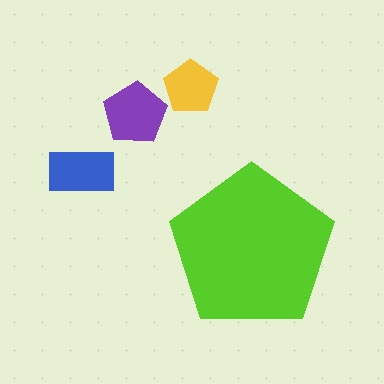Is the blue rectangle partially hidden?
No, the blue rectangle is fully visible.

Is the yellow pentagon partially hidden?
No, the yellow pentagon is fully visible.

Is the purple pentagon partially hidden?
No, the purple pentagon is fully visible.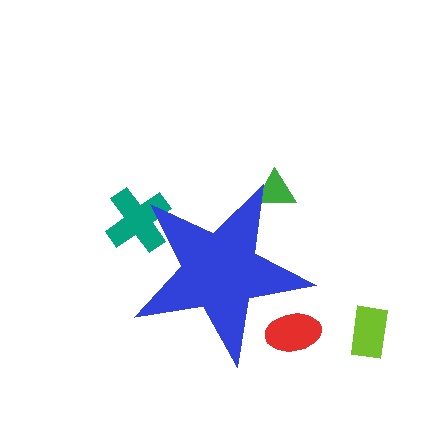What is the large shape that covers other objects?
A blue star.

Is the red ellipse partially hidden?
Yes, the red ellipse is partially hidden behind the blue star.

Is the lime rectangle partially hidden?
No, the lime rectangle is fully visible.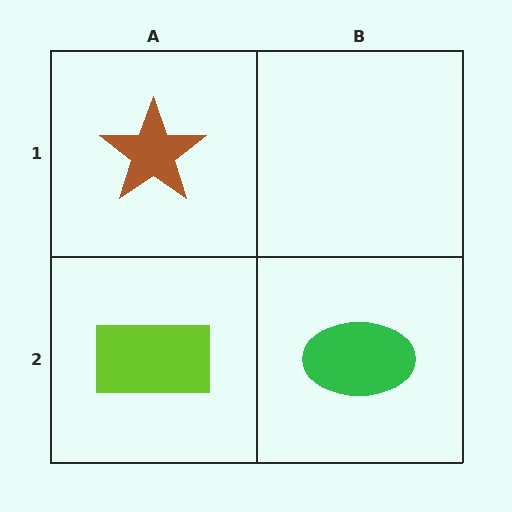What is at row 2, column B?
A green ellipse.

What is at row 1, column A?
A brown star.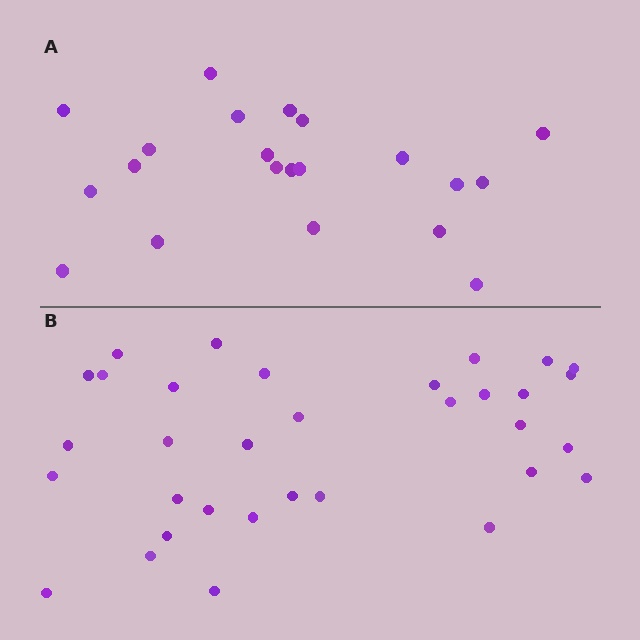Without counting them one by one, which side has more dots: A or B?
Region B (the bottom region) has more dots.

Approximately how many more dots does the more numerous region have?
Region B has roughly 12 or so more dots than region A.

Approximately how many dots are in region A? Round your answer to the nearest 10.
About 20 dots. (The exact count is 21, which rounds to 20.)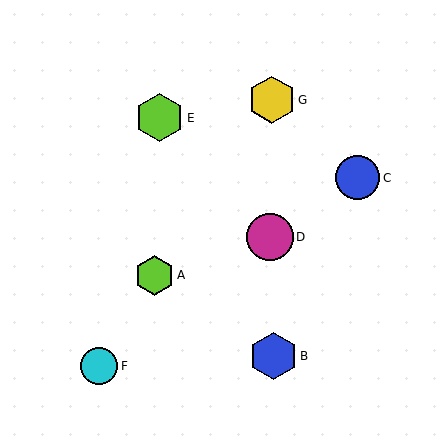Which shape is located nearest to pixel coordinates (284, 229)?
The magenta circle (labeled D) at (270, 237) is nearest to that location.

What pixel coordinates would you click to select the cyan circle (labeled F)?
Click at (99, 366) to select the cyan circle F.